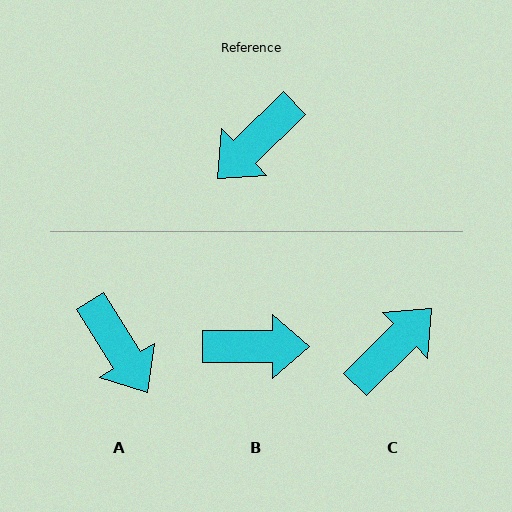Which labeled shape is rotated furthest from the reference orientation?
C, about 179 degrees away.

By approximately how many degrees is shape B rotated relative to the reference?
Approximately 136 degrees counter-clockwise.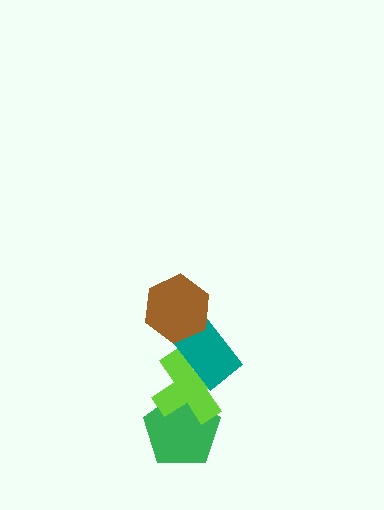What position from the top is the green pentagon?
The green pentagon is 4th from the top.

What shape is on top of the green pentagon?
The lime cross is on top of the green pentagon.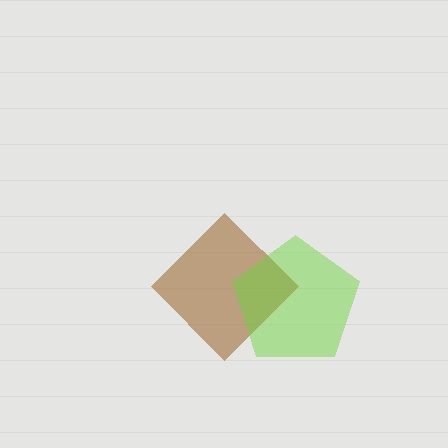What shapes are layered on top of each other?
The layered shapes are: a brown diamond, a lime pentagon.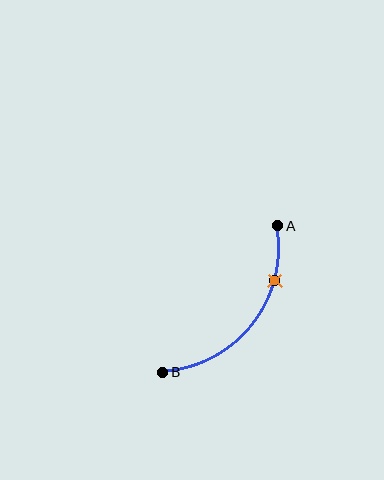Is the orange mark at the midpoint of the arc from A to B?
No. The orange mark lies on the arc but is closer to endpoint A. The arc midpoint would be at the point on the curve equidistant along the arc from both A and B.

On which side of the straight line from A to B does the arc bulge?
The arc bulges below and to the right of the straight line connecting A and B.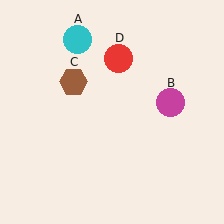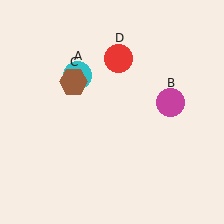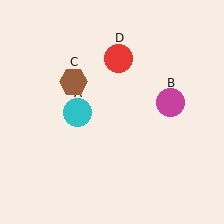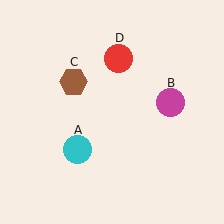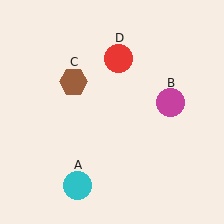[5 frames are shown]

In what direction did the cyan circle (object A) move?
The cyan circle (object A) moved down.